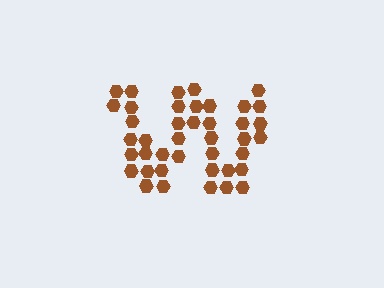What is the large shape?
The large shape is the letter W.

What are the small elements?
The small elements are hexagons.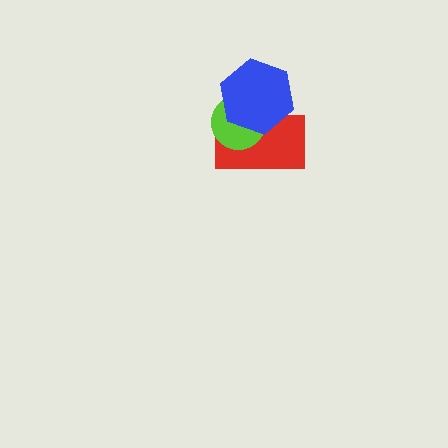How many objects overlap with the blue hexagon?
2 objects overlap with the blue hexagon.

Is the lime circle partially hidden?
Yes, it is partially covered by another shape.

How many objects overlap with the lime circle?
2 objects overlap with the lime circle.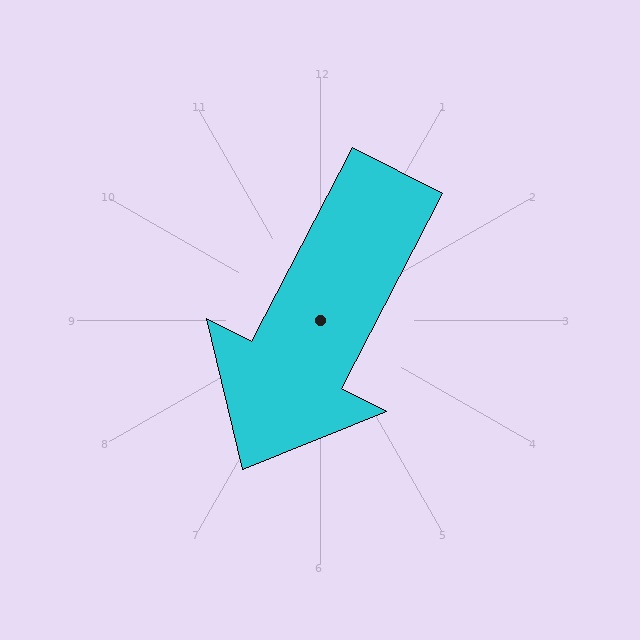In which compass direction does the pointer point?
Southwest.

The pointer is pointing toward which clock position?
Roughly 7 o'clock.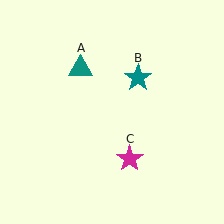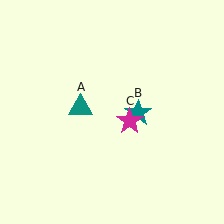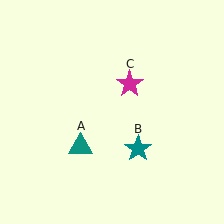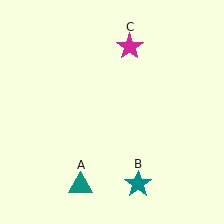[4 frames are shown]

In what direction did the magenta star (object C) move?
The magenta star (object C) moved up.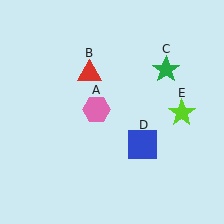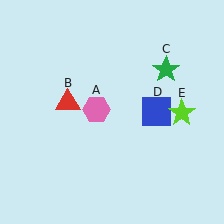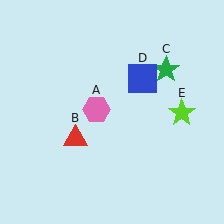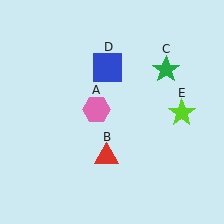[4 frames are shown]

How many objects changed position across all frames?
2 objects changed position: red triangle (object B), blue square (object D).